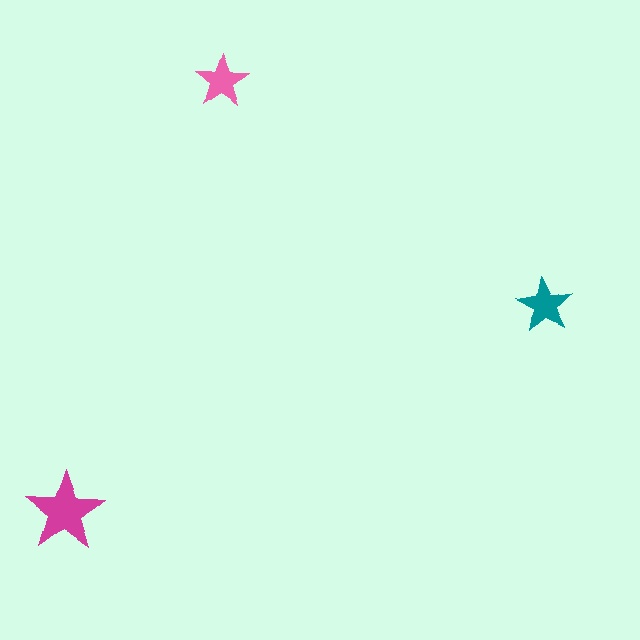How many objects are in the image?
There are 3 objects in the image.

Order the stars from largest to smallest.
the magenta one, the teal one, the pink one.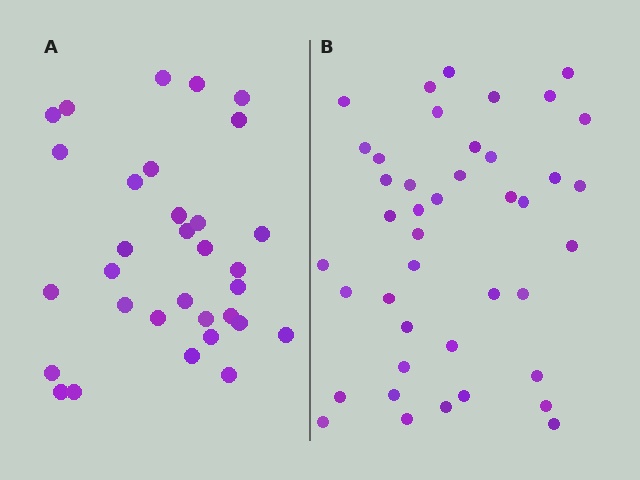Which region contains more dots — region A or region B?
Region B (the right region) has more dots.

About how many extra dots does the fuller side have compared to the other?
Region B has roughly 10 or so more dots than region A.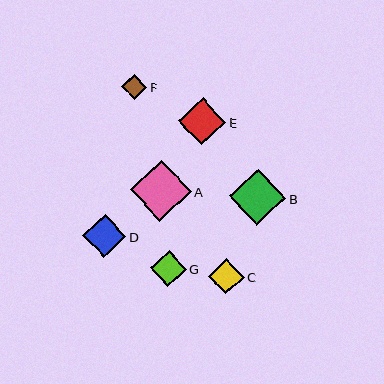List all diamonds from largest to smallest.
From largest to smallest: A, B, E, D, G, C, F.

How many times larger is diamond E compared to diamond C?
Diamond E is approximately 1.3 times the size of diamond C.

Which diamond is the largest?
Diamond A is the largest with a size of approximately 61 pixels.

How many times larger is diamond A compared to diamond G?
Diamond A is approximately 1.7 times the size of diamond G.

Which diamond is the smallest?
Diamond F is the smallest with a size of approximately 25 pixels.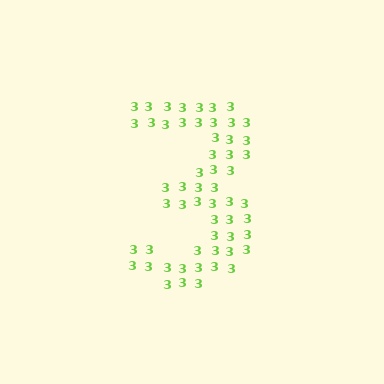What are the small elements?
The small elements are digit 3's.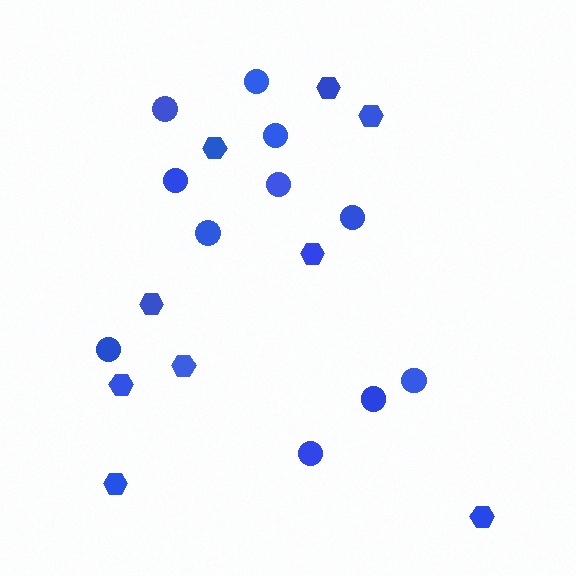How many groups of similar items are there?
There are 2 groups: one group of circles (11) and one group of hexagons (9).